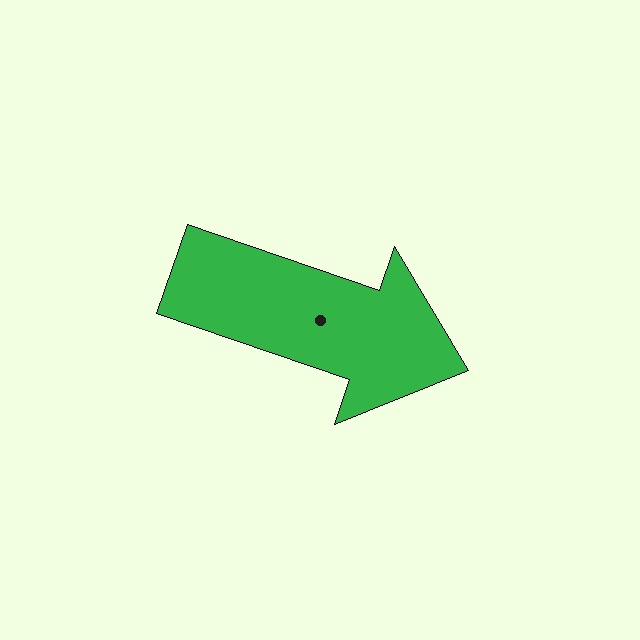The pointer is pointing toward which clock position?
Roughly 4 o'clock.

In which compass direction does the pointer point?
East.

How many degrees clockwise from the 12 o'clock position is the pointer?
Approximately 109 degrees.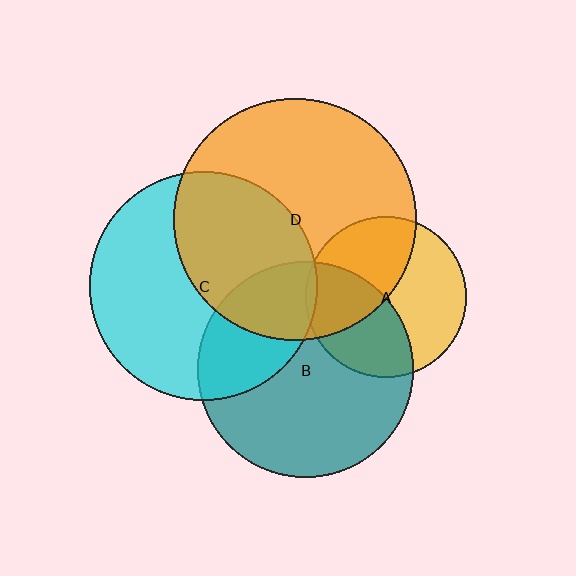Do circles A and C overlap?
Yes.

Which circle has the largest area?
Circle D (orange).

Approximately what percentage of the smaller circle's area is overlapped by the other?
Approximately 5%.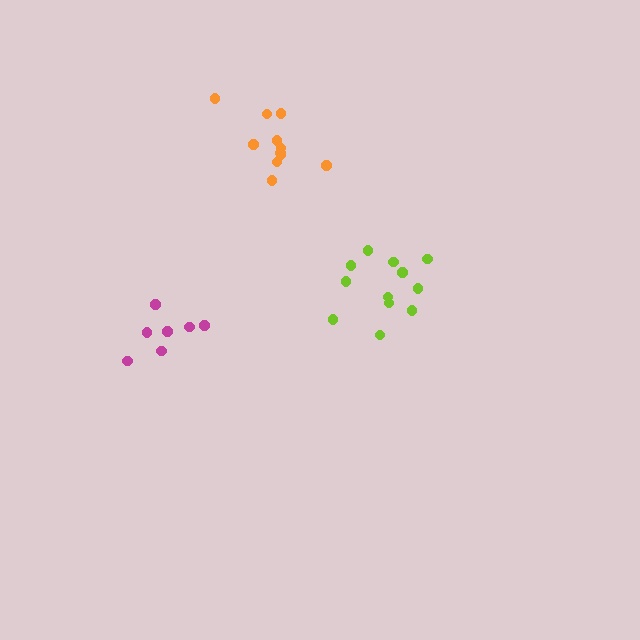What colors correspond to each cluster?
The clusters are colored: orange, magenta, lime.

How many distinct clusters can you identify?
There are 3 distinct clusters.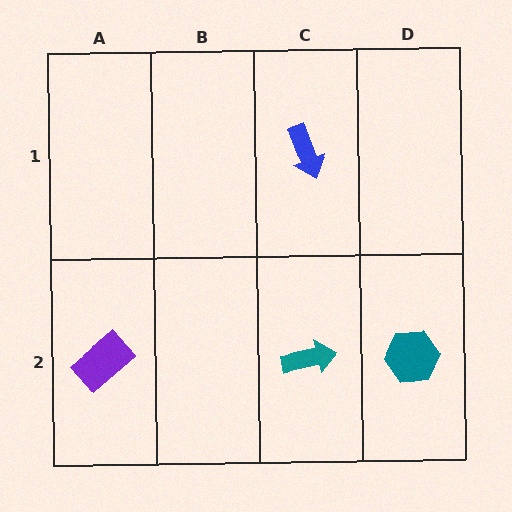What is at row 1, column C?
A blue arrow.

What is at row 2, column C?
A teal arrow.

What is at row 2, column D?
A teal hexagon.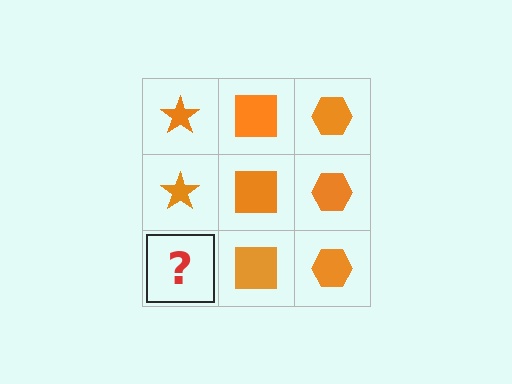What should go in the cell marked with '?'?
The missing cell should contain an orange star.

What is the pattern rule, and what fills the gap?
The rule is that each column has a consistent shape. The gap should be filled with an orange star.